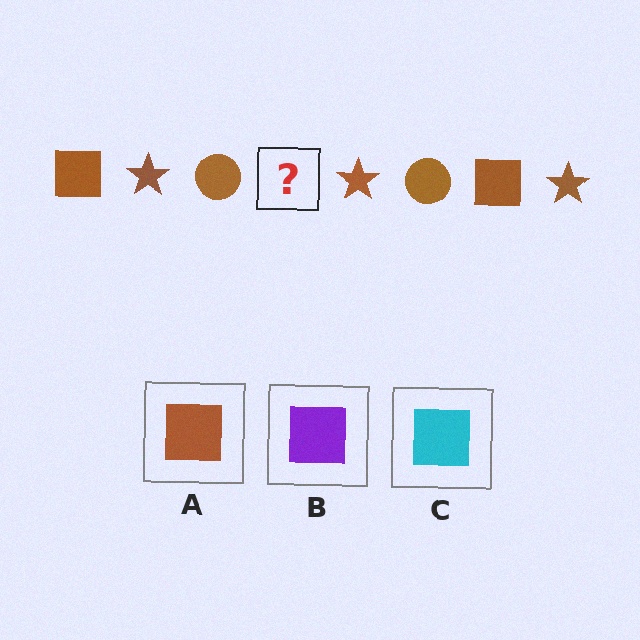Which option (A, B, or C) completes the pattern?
A.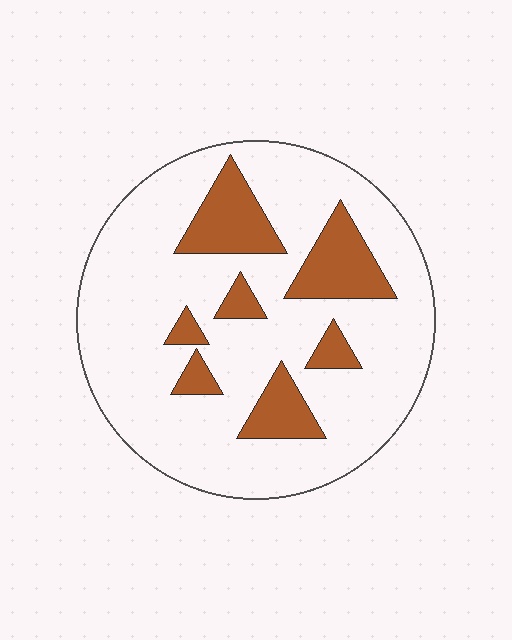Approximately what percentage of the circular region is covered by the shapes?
Approximately 20%.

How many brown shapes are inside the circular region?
7.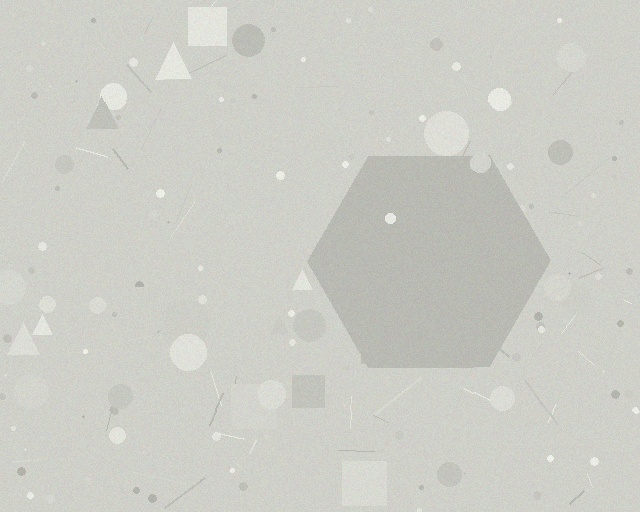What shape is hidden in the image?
A hexagon is hidden in the image.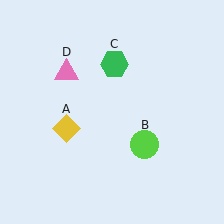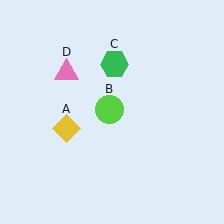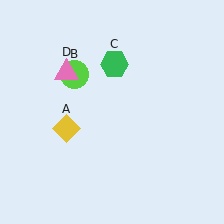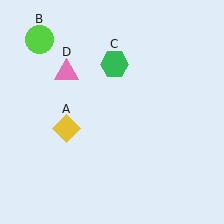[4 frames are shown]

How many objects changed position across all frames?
1 object changed position: lime circle (object B).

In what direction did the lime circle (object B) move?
The lime circle (object B) moved up and to the left.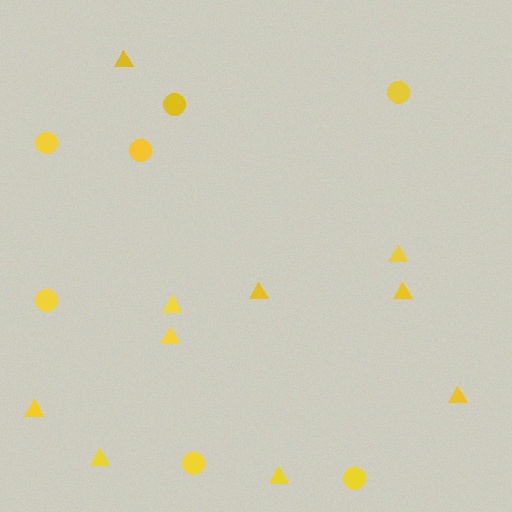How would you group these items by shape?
There are 2 groups: one group of circles (7) and one group of triangles (10).